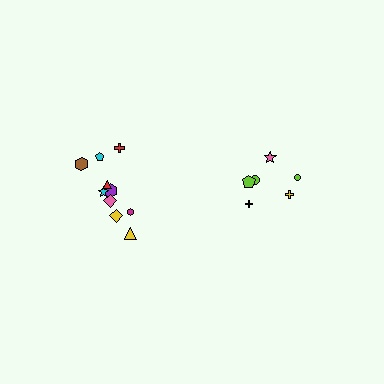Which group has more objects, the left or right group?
The left group.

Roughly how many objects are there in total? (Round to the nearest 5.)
Roughly 15 objects in total.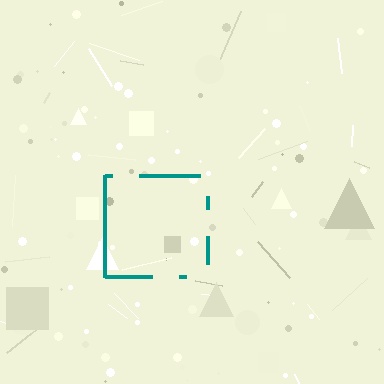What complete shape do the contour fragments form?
The contour fragments form a square.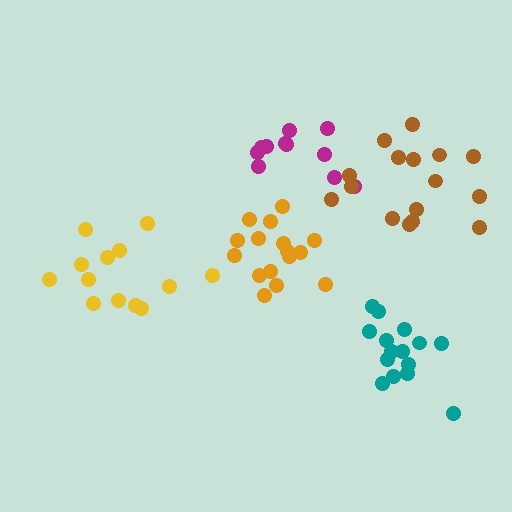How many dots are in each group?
Group 1: 15 dots, Group 2: 11 dots, Group 3: 13 dots, Group 4: 16 dots, Group 5: 16 dots (71 total).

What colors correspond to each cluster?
The clusters are colored: teal, magenta, yellow, brown, orange.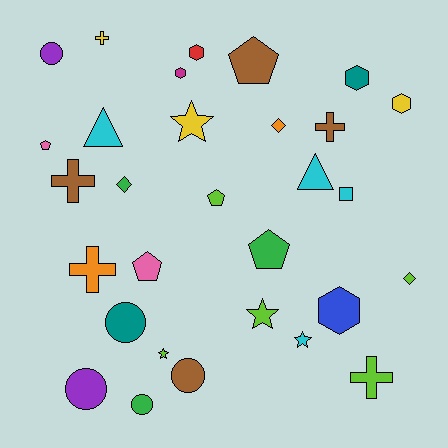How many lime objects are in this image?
There are 5 lime objects.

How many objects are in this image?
There are 30 objects.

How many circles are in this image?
There are 5 circles.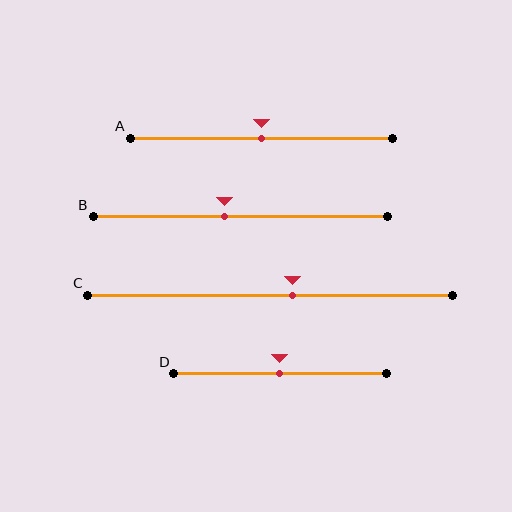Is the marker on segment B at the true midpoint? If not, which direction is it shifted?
No, the marker on segment B is shifted to the left by about 5% of the segment length.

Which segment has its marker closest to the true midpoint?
Segment A has its marker closest to the true midpoint.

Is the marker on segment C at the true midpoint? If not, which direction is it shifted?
No, the marker on segment C is shifted to the right by about 6% of the segment length.